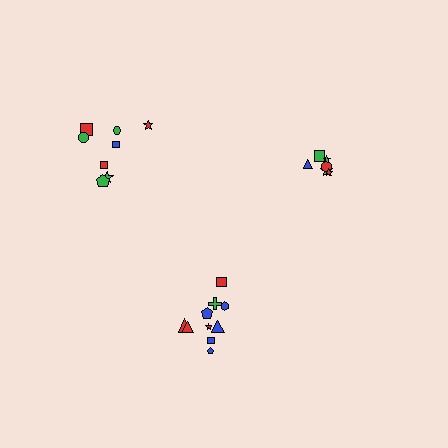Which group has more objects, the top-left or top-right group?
The top-left group.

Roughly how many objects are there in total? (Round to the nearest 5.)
Roughly 25 objects in total.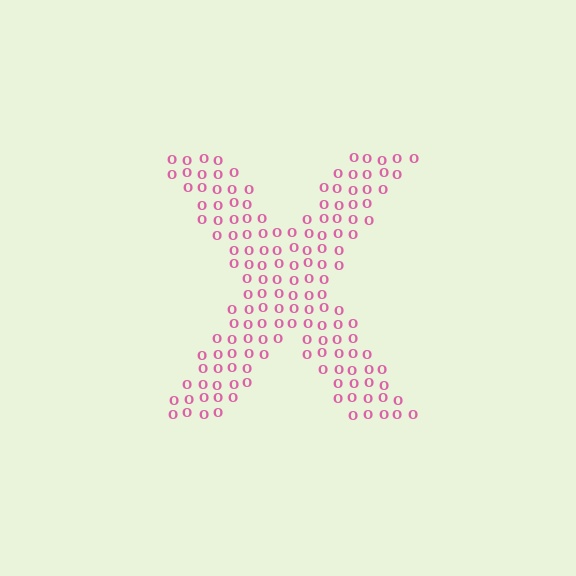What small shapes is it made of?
It is made of small letter O's.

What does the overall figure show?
The overall figure shows the letter X.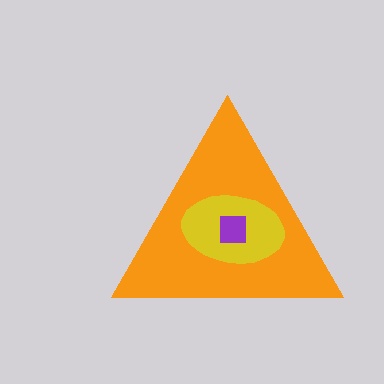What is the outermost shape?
The orange triangle.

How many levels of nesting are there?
3.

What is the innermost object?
The purple square.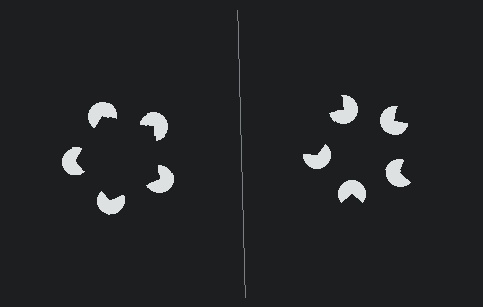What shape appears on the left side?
An illusory pentagon.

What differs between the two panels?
The pac-man discs are positioned identically on both sides; only the wedge orientations differ. On the left they align to a pentagon; on the right they are misaligned.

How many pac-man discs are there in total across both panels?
10 — 5 on each side.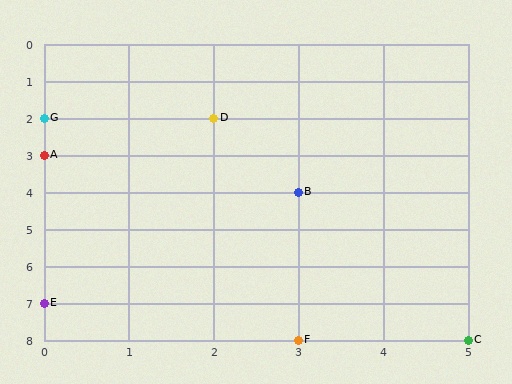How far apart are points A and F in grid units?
Points A and F are 3 columns and 5 rows apart (about 5.8 grid units diagonally).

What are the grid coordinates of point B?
Point B is at grid coordinates (3, 4).